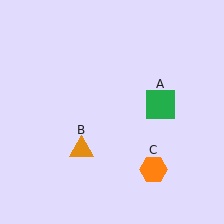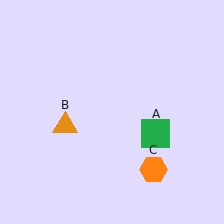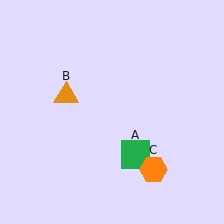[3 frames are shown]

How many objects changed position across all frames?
2 objects changed position: green square (object A), orange triangle (object B).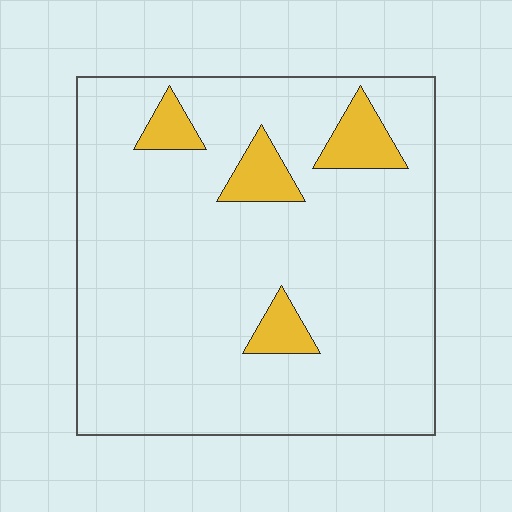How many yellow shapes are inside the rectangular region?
4.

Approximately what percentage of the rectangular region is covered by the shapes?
Approximately 10%.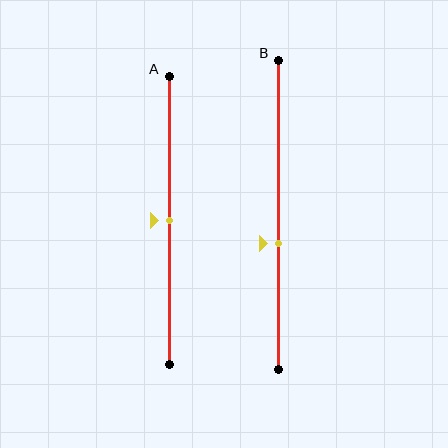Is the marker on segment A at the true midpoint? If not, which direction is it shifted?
Yes, the marker on segment A is at the true midpoint.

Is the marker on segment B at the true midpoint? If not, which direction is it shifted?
No, the marker on segment B is shifted downward by about 9% of the segment length.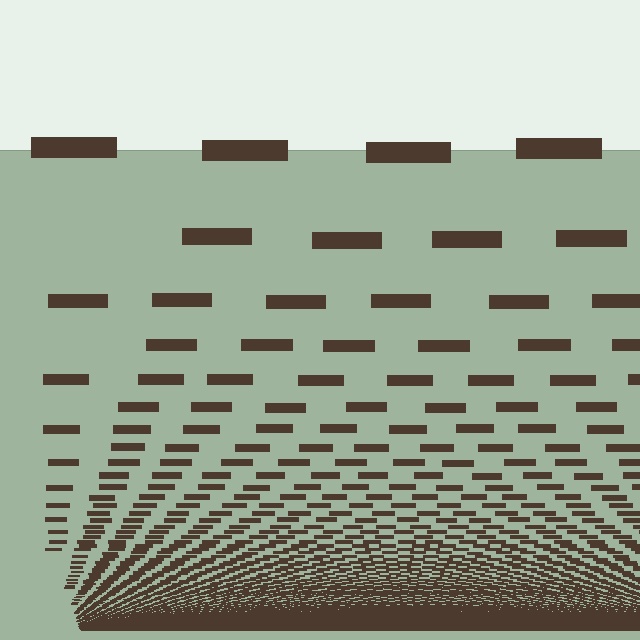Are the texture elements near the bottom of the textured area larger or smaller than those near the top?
Smaller. The gradient is inverted — elements near the bottom are smaller and denser.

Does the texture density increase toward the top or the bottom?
Density increases toward the bottom.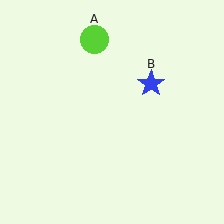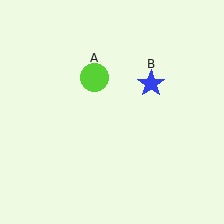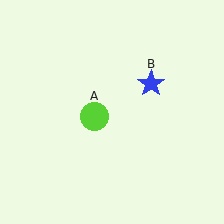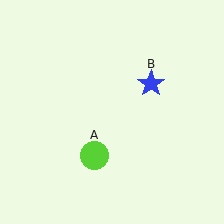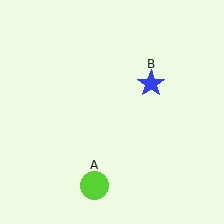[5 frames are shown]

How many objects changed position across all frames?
1 object changed position: lime circle (object A).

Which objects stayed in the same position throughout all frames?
Blue star (object B) remained stationary.